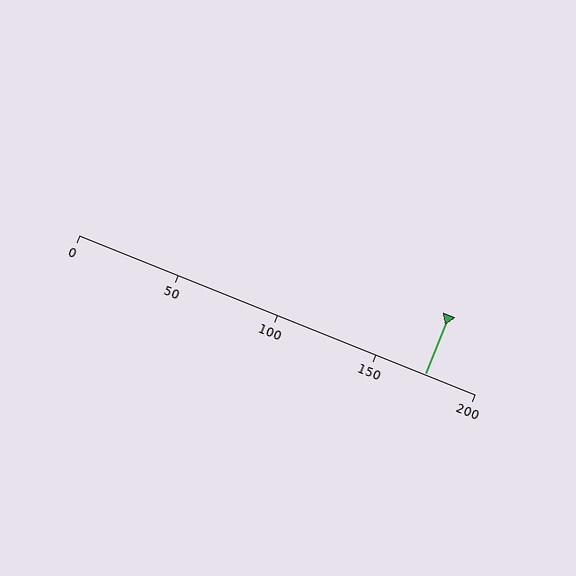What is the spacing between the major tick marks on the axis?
The major ticks are spaced 50 apart.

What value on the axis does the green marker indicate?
The marker indicates approximately 175.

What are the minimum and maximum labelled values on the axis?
The axis runs from 0 to 200.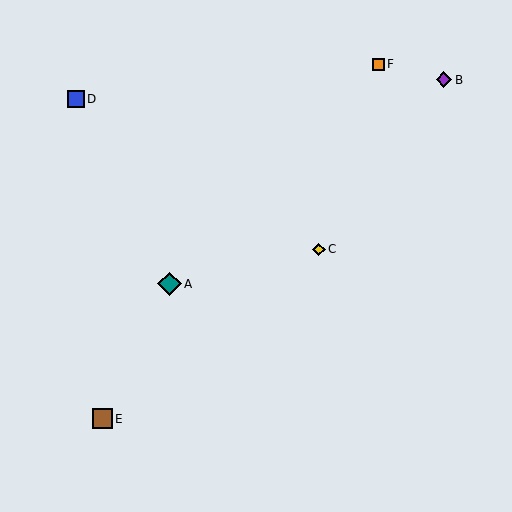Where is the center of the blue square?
The center of the blue square is at (76, 99).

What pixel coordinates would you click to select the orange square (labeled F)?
Click at (378, 64) to select the orange square F.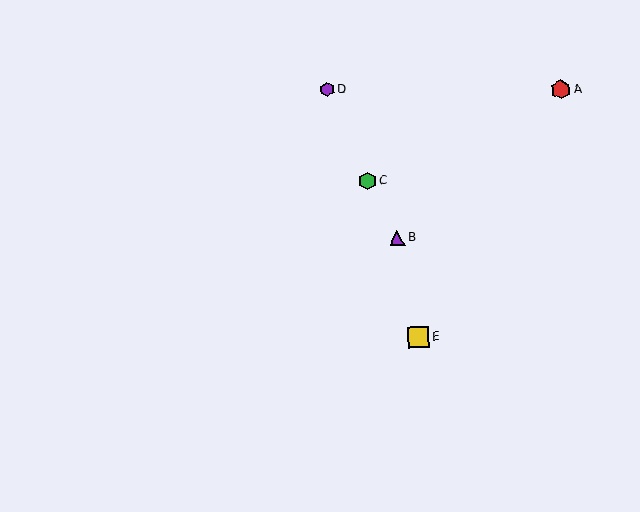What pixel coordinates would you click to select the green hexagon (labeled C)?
Click at (367, 181) to select the green hexagon C.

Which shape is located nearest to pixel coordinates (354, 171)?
The green hexagon (labeled C) at (367, 181) is nearest to that location.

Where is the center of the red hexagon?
The center of the red hexagon is at (561, 89).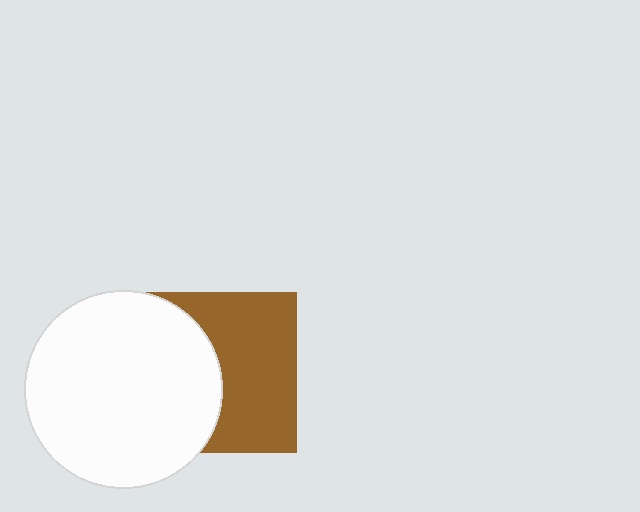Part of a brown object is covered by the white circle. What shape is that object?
It is a square.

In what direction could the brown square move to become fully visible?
The brown square could move right. That would shift it out from behind the white circle entirely.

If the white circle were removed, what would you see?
You would see the complete brown square.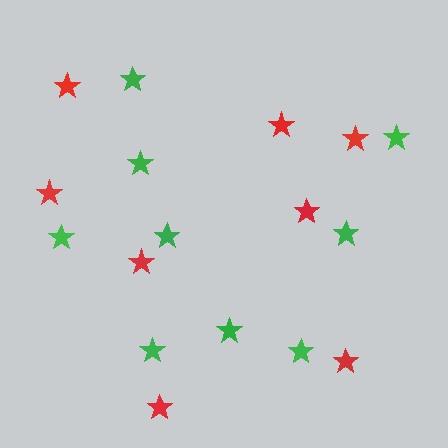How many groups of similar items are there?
There are 2 groups: one group of red stars (8) and one group of green stars (9).